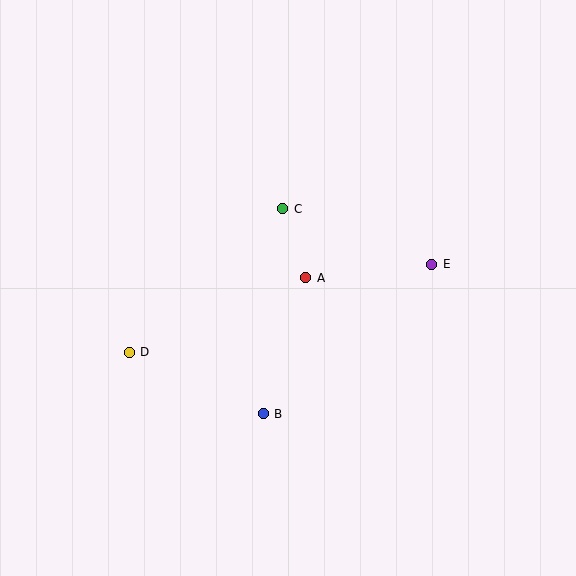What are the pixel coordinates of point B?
Point B is at (263, 414).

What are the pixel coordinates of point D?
Point D is at (129, 352).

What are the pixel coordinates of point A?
Point A is at (306, 278).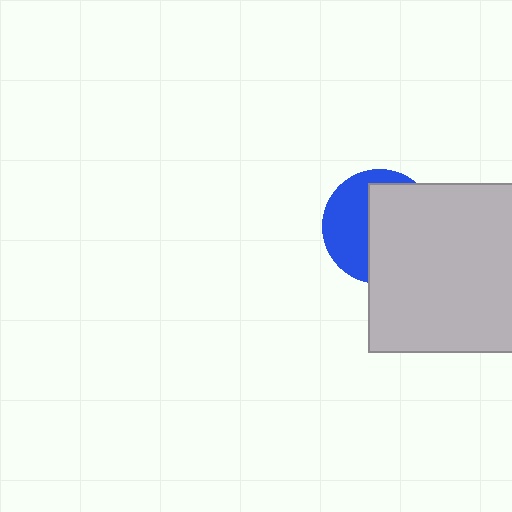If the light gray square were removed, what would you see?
You would see the complete blue circle.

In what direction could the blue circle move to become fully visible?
The blue circle could move left. That would shift it out from behind the light gray square entirely.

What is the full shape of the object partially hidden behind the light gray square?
The partially hidden object is a blue circle.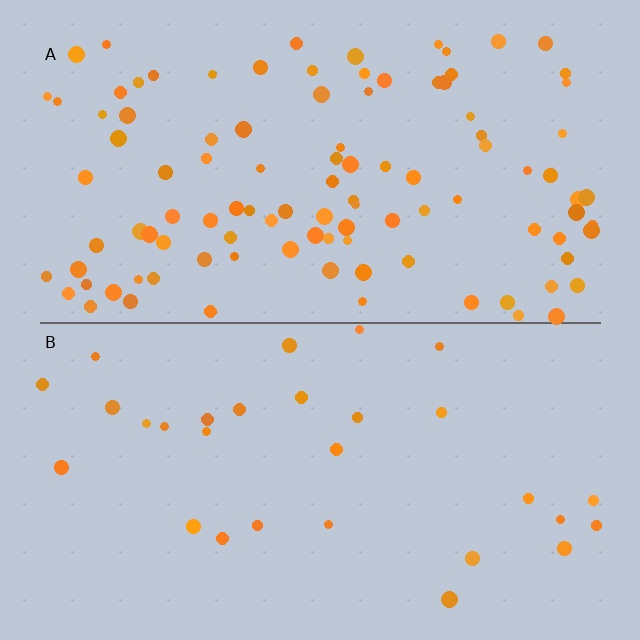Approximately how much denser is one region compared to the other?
Approximately 3.6× — region A over region B.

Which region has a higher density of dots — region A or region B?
A (the top).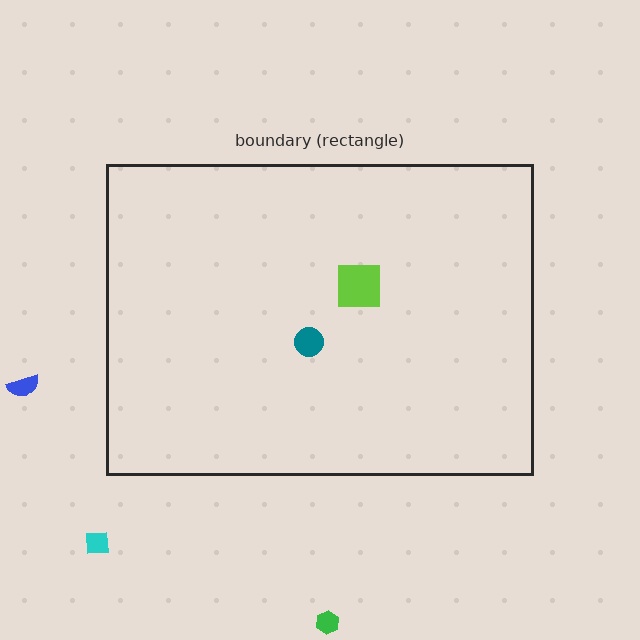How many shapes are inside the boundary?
2 inside, 3 outside.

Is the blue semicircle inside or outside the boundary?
Outside.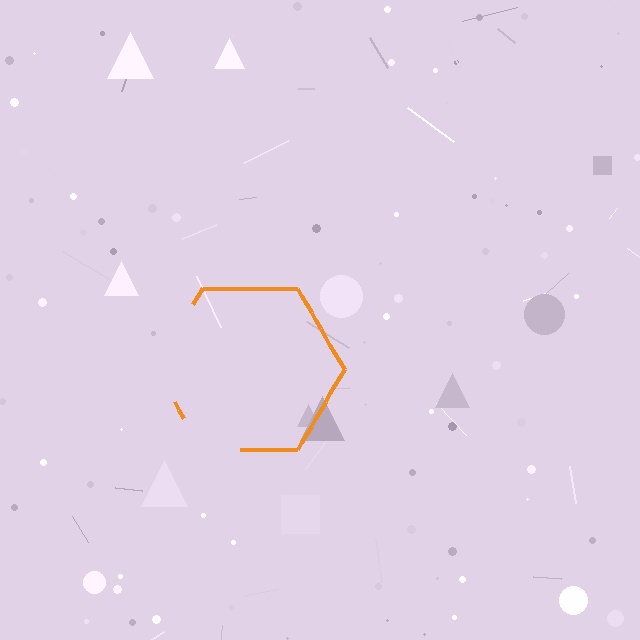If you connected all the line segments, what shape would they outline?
They would outline a hexagon.